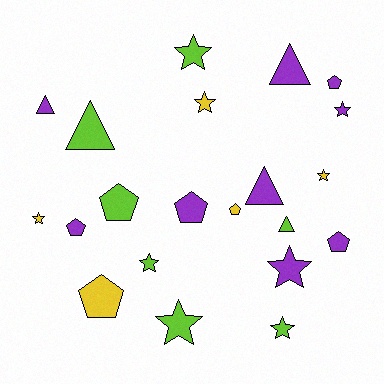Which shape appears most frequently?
Star, with 9 objects.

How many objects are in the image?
There are 21 objects.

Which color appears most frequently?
Purple, with 9 objects.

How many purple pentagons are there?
There are 4 purple pentagons.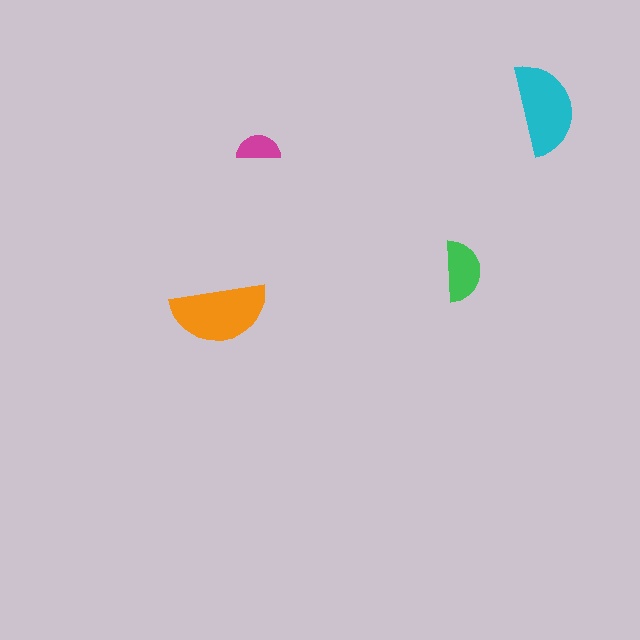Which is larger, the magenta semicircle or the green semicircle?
The green one.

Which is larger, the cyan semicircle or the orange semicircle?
The orange one.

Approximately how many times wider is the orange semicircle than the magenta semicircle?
About 2 times wider.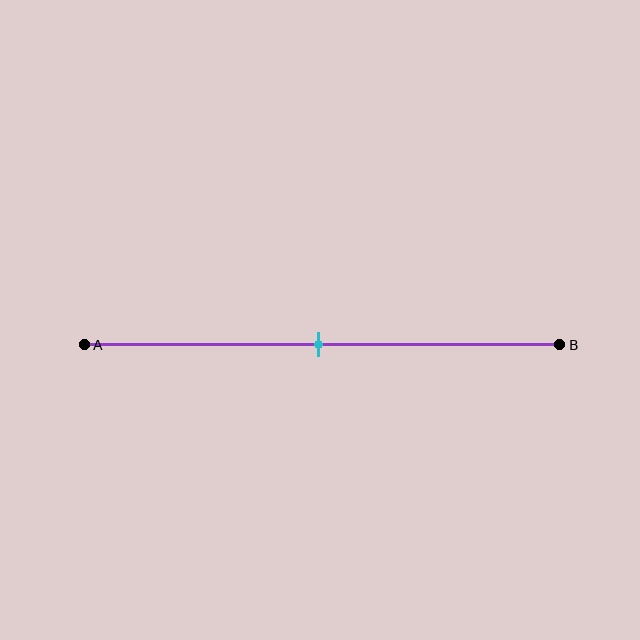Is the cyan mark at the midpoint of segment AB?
Yes, the mark is approximately at the midpoint.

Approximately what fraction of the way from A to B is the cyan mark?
The cyan mark is approximately 50% of the way from A to B.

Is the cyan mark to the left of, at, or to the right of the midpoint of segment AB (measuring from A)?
The cyan mark is approximately at the midpoint of segment AB.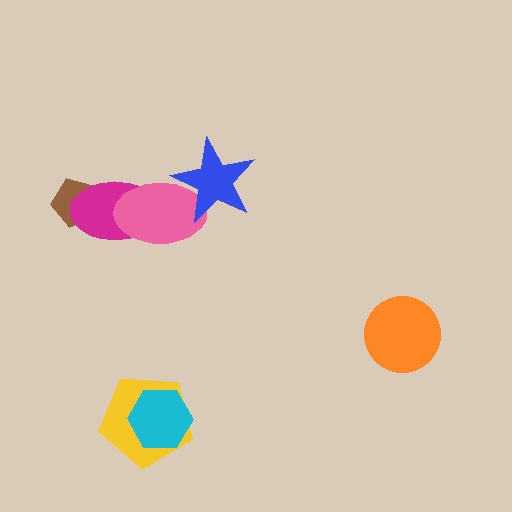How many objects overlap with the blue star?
1 object overlaps with the blue star.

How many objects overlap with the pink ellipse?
2 objects overlap with the pink ellipse.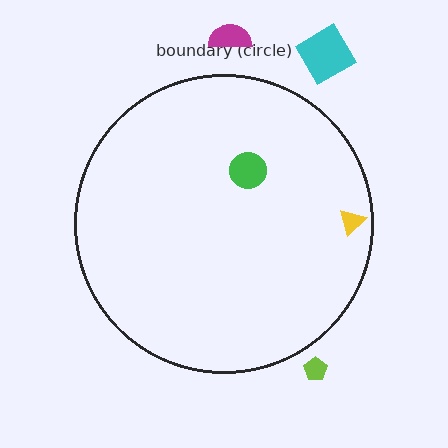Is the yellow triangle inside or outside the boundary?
Inside.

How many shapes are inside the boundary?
2 inside, 3 outside.